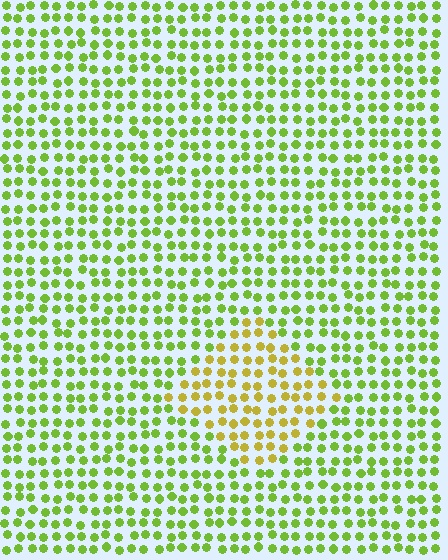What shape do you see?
I see a diamond.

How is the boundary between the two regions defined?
The boundary is defined purely by a slight shift in hue (about 37 degrees). Spacing, size, and orientation are identical on both sides.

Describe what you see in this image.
The image is filled with small lime elements in a uniform arrangement. A diamond-shaped region is visible where the elements are tinted to a slightly different hue, forming a subtle color boundary.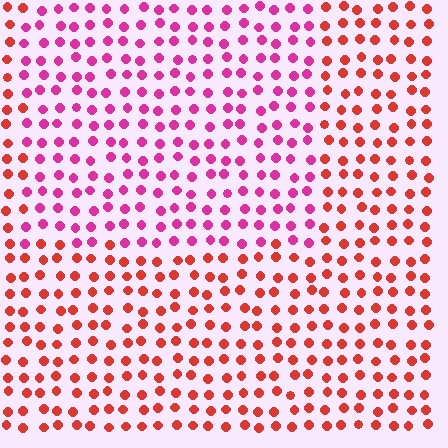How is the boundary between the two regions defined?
The boundary is defined purely by a slight shift in hue (about 42 degrees). Spacing, size, and orientation are identical on both sides.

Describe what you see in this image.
The image is filled with small red elements in a uniform arrangement. A rectangle-shaped region is visible where the elements are tinted to a slightly different hue, forming a subtle color boundary.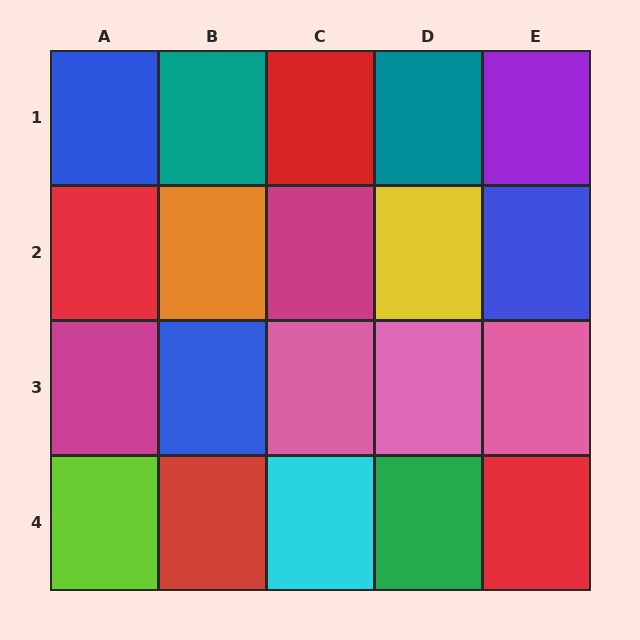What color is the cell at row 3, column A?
Magenta.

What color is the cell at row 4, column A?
Lime.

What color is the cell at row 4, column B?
Red.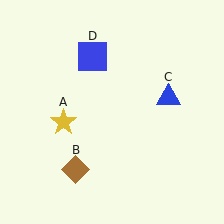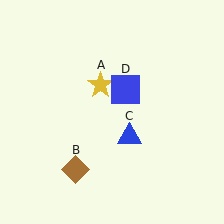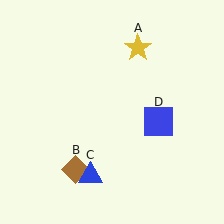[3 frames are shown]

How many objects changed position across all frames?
3 objects changed position: yellow star (object A), blue triangle (object C), blue square (object D).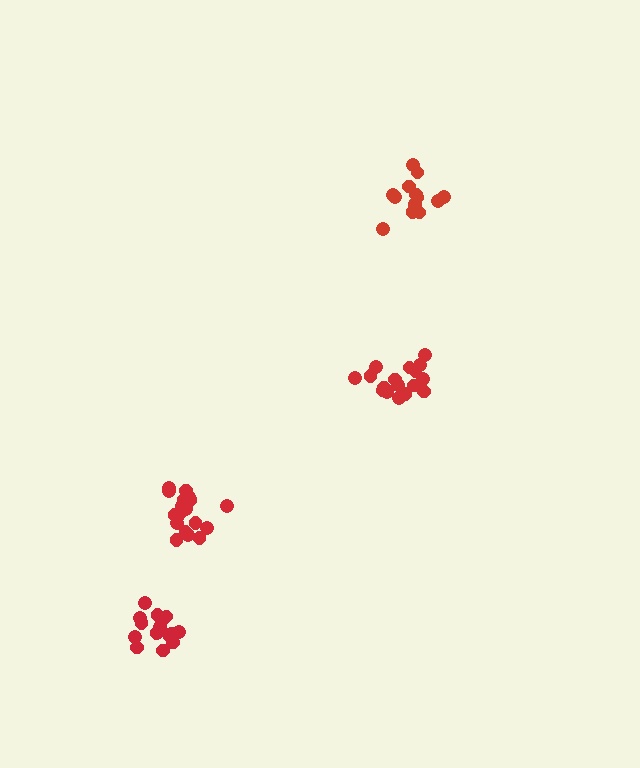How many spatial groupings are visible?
There are 4 spatial groupings.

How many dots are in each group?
Group 1: 14 dots, Group 2: 17 dots, Group 3: 20 dots, Group 4: 17 dots (68 total).